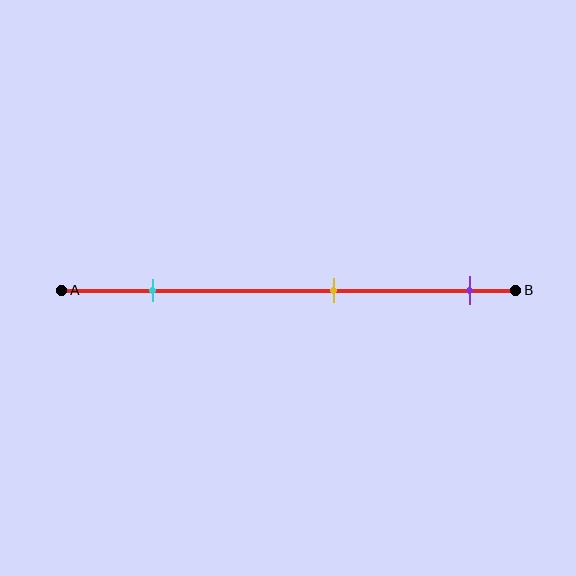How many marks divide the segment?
There are 3 marks dividing the segment.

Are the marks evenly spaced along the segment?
Yes, the marks are approximately evenly spaced.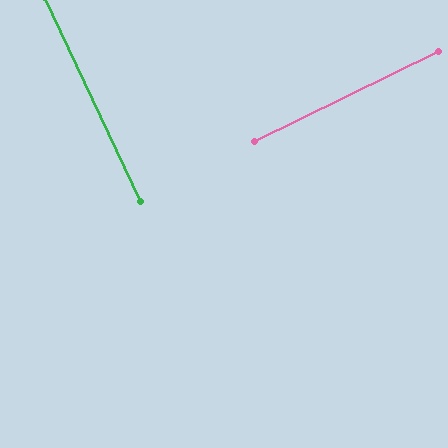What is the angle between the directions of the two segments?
Approximately 89 degrees.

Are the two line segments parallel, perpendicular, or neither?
Perpendicular — they meet at approximately 89°.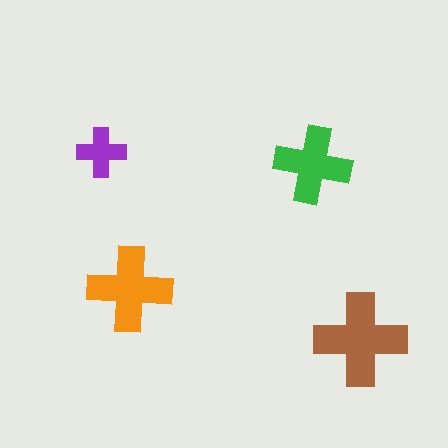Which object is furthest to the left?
The purple cross is leftmost.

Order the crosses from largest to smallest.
the brown one, the orange one, the green one, the purple one.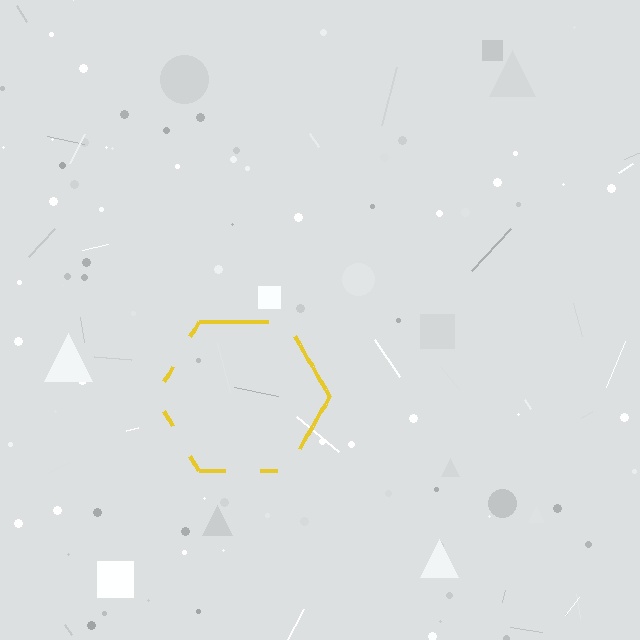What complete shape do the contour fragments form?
The contour fragments form a hexagon.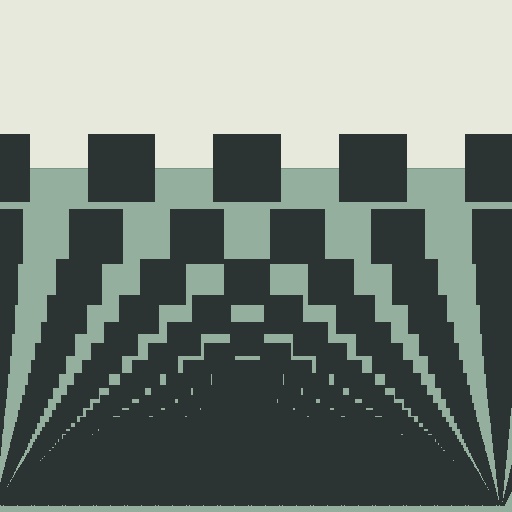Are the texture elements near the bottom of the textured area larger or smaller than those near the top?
Smaller. The gradient is inverted — elements near the bottom are smaller and denser.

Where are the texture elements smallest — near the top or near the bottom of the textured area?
Near the bottom.